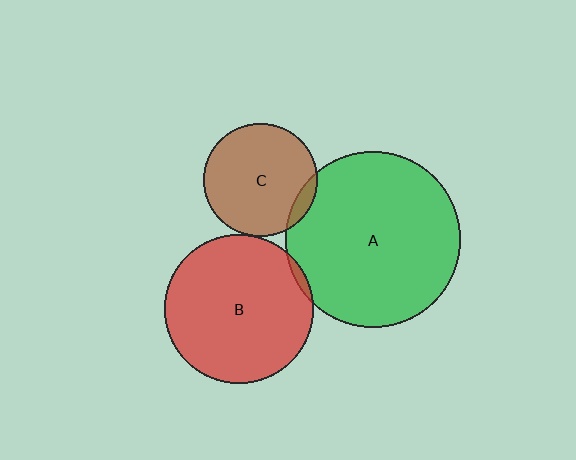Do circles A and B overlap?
Yes.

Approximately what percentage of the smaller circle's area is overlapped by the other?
Approximately 5%.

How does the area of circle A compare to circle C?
Approximately 2.4 times.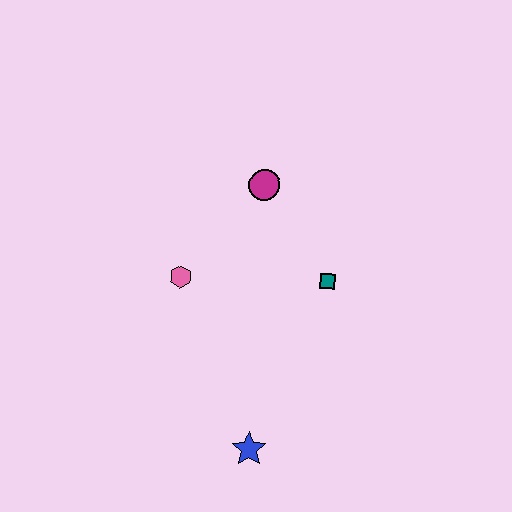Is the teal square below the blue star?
No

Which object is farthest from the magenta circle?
The blue star is farthest from the magenta circle.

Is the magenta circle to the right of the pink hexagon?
Yes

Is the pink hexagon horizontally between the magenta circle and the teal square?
No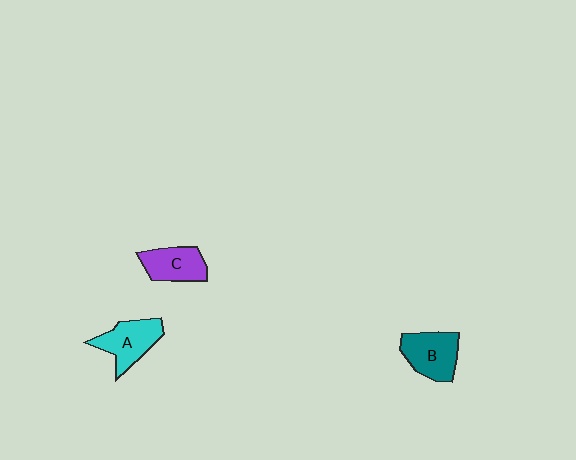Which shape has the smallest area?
Shape C (purple).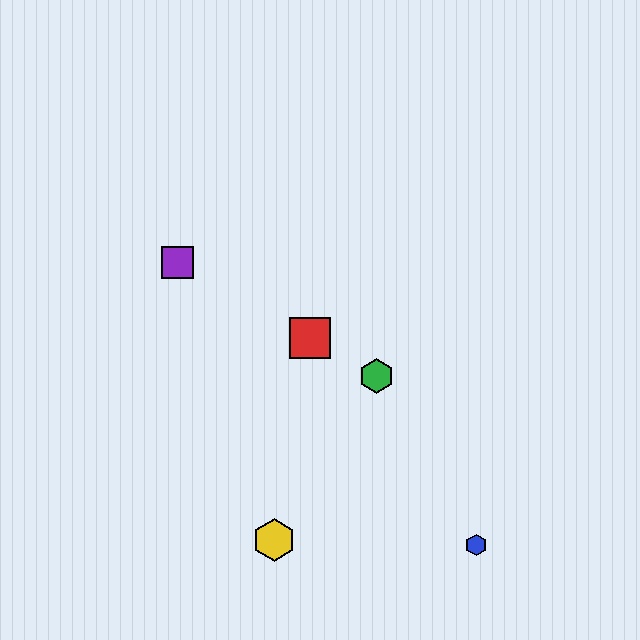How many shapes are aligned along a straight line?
3 shapes (the red square, the green hexagon, the purple square) are aligned along a straight line.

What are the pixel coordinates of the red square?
The red square is at (310, 338).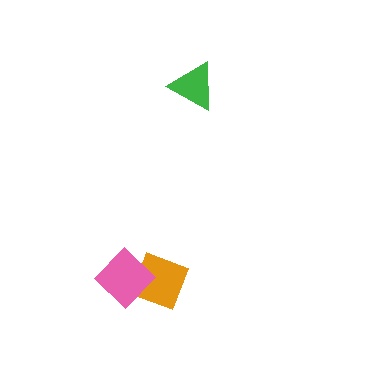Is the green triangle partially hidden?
No, no other shape covers it.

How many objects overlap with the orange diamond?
1 object overlaps with the orange diamond.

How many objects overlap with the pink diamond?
1 object overlaps with the pink diamond.